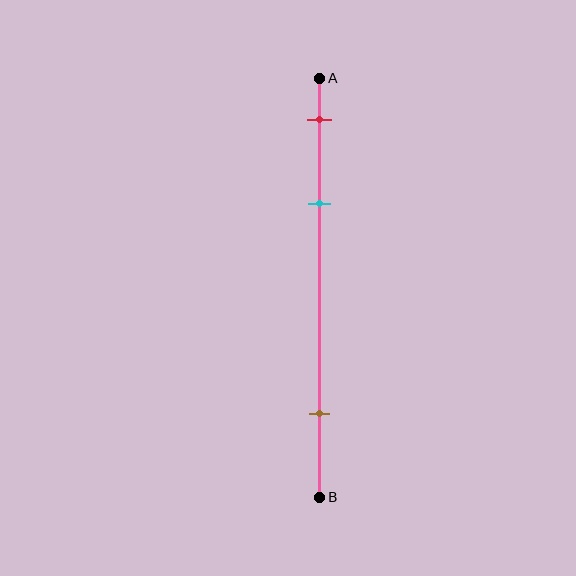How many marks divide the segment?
There are 3 marks dividing the segment.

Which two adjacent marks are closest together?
The red and cyan marks are the closest adjacent pair.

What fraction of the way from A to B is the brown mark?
The brown mark is approximately 80% (0.8) of the way from A to B.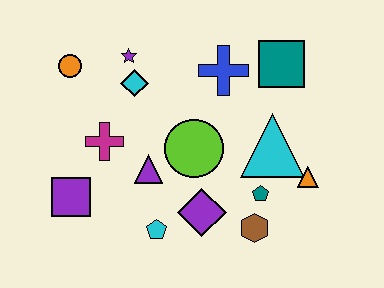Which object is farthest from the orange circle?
The orange triangle is farthest from the orange circle.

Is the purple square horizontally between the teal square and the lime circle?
No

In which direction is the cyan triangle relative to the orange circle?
The cyan triangle is to the right of the orange circle.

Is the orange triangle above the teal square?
No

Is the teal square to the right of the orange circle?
Yes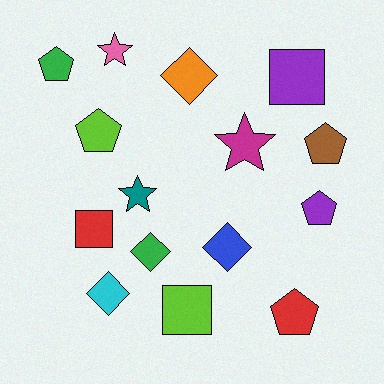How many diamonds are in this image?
There are 4 diamonds.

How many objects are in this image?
There are 15 objects.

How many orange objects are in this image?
There is 1 orange object.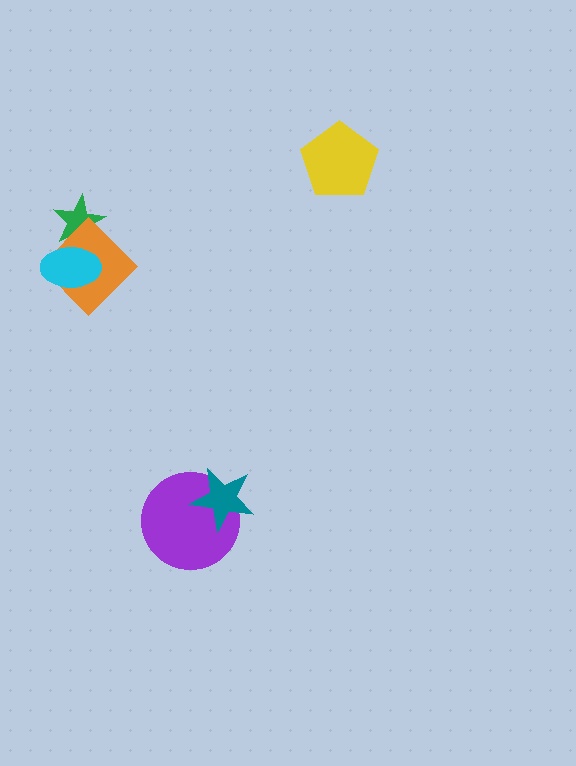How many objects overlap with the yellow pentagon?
0 objects overlap with the yellow pentagon.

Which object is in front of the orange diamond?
The cyan ellipse is in front of the orange diamond.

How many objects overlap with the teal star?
1 object overlaps with the teal star.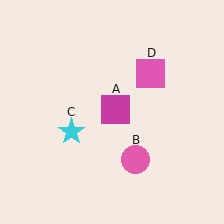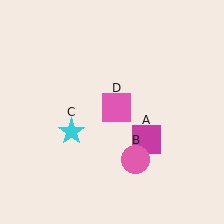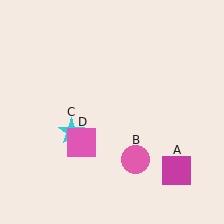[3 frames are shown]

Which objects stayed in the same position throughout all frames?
Pink circle (object B) and cyan star (object C) remained stationary.